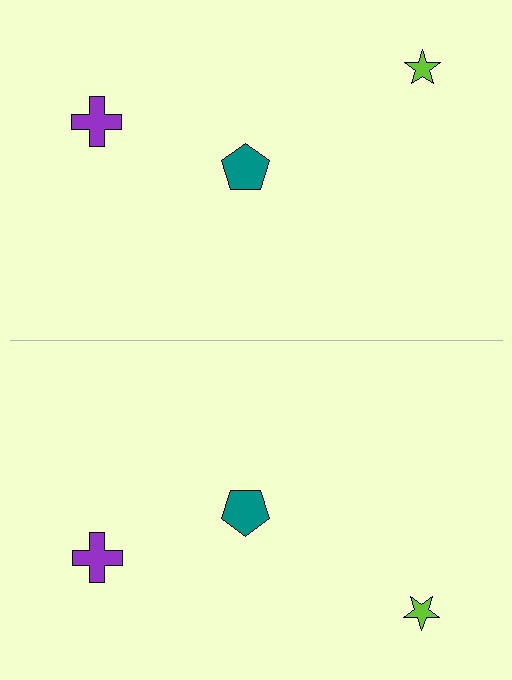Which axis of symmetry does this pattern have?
The pattern has a horizontal axis of symmetry running through the center of the image.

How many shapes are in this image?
There are 6 shapes in this image.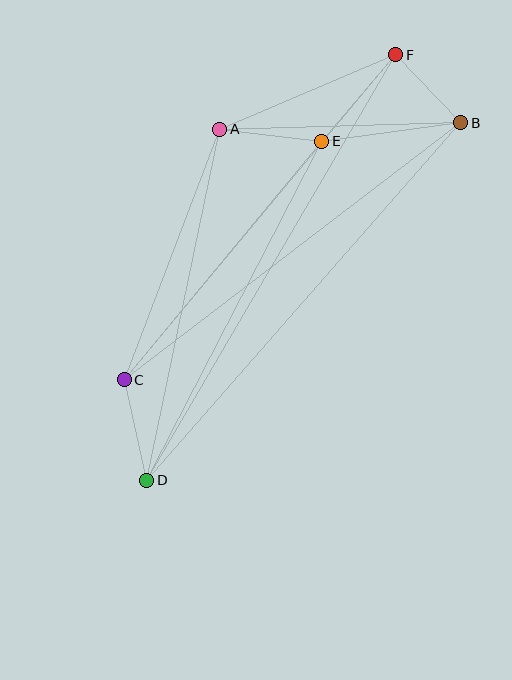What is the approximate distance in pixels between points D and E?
The distance between D and E is approximately 381 pixels.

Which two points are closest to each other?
Points B and F are closest to each other.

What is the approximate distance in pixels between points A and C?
The distance between A and C is approximately 268 pixels.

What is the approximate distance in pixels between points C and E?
The distance between C and E is approximately 309 pixels.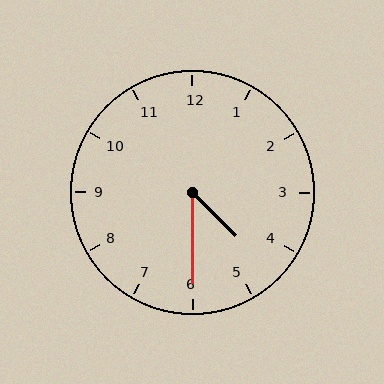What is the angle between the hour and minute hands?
Approximately 45 degrees.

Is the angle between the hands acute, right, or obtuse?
It is acute.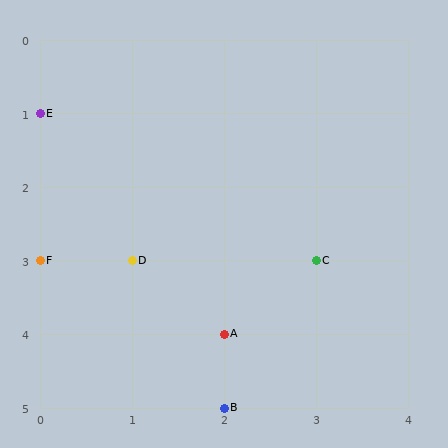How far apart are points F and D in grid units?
Points F and D are 1 column apart.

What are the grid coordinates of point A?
Point A is at grid coordinates (2, 4).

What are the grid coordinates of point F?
Point F is at grid coordinates (0, 3).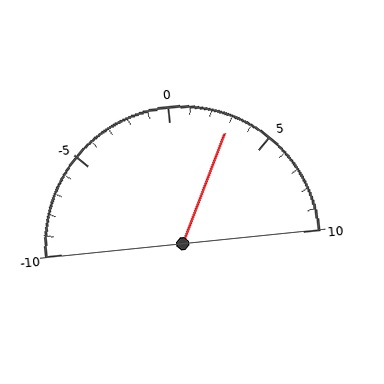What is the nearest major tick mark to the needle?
The nearest major tick mark is 5.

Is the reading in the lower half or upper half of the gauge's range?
The reading is in the upper half of the range (-10 to 10).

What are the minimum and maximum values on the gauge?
The gauge ranges from -10 to 10.